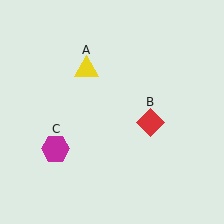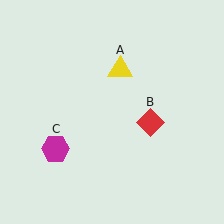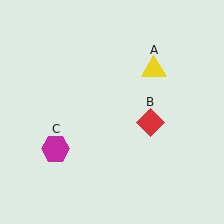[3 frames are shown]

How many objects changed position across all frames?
1 object changed position: yellow triangle (object A).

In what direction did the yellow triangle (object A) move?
The yellow triangle (object A) moved right.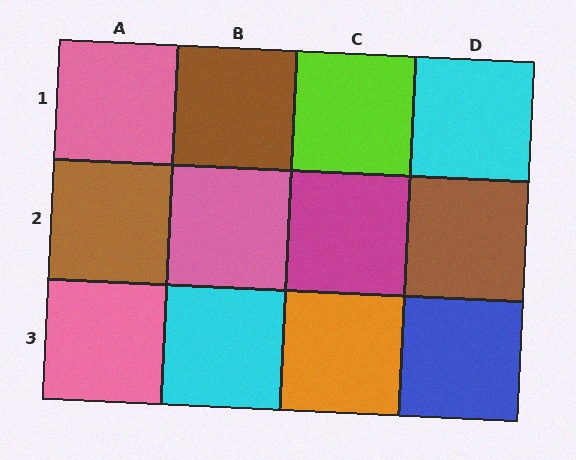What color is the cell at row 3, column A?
Pink.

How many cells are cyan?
2 cells are cyan.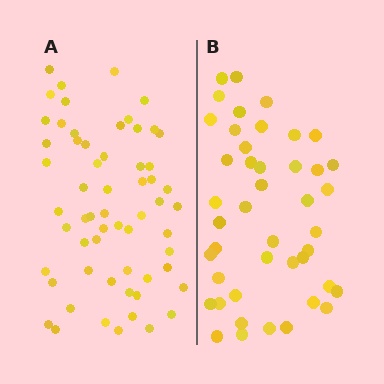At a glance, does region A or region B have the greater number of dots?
Region A (the left region) has more dots.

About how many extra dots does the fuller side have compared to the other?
Region A has approximately 15 more dots than region B.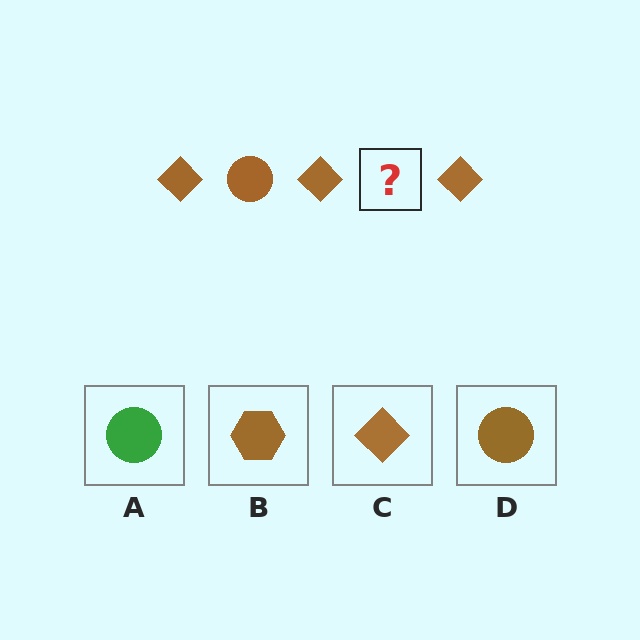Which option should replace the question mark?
Option D.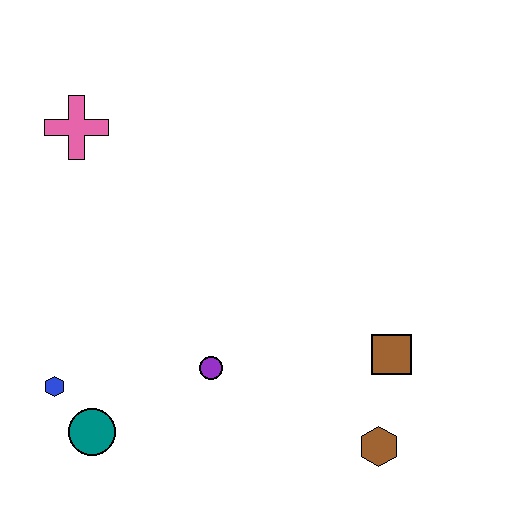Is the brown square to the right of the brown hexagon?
Yes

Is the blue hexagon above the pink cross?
No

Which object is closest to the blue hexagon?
The teal circle is closest to the blue hexagon.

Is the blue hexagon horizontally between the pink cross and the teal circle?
No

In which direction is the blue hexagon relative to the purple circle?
The blue hexagon is to the left of the purple circle.